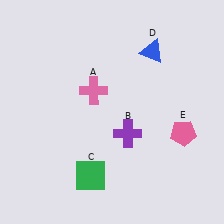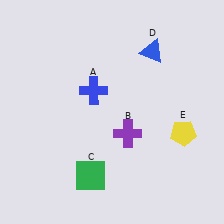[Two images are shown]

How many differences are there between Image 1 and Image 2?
There are 2 differences between the two images.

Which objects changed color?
A changed from pink to blue. E changed from pink to yellow.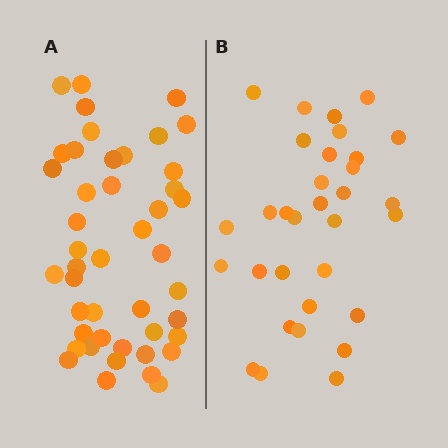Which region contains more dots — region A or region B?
Region A (the left region) has more dots.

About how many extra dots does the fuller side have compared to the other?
Region A has approximately 15 more dots than region B.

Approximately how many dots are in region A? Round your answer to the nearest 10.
About 40 dots. (The exact count is 45, which rounds to 40.)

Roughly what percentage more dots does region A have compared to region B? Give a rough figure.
About 40% more.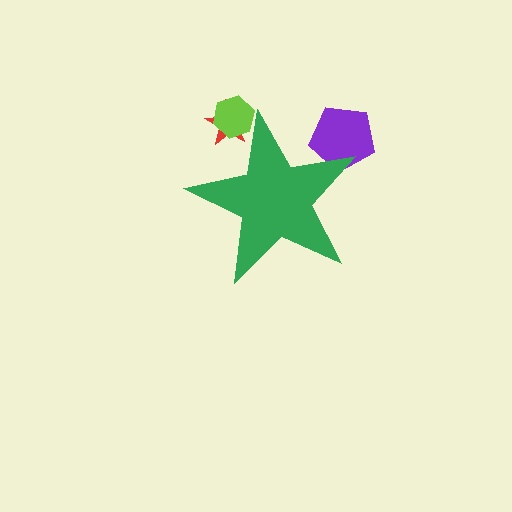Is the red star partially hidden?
Yes, the red star is partially hidden behind the green star.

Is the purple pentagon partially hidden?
Yes, the purple pentagon is partially hidden behind the green star.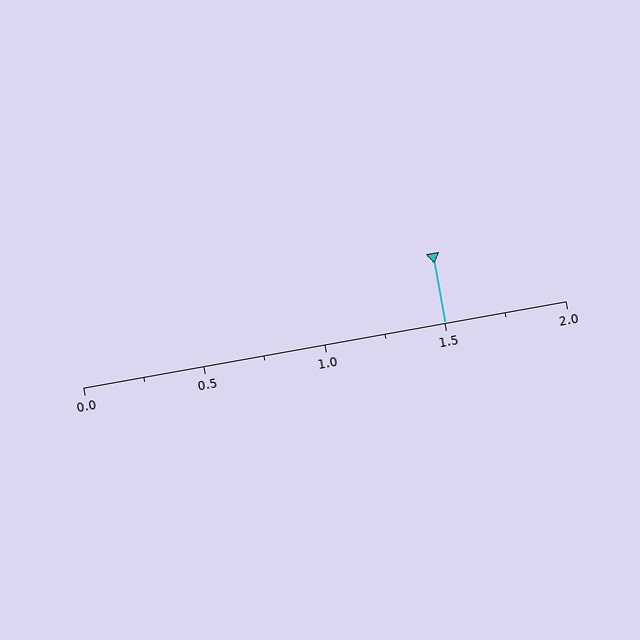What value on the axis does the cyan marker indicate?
The marker indicates approximately 1.5.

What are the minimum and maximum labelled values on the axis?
The axis runs from 0.0 to 2.0.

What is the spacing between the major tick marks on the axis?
The major ticks are spaced 0.5 apart.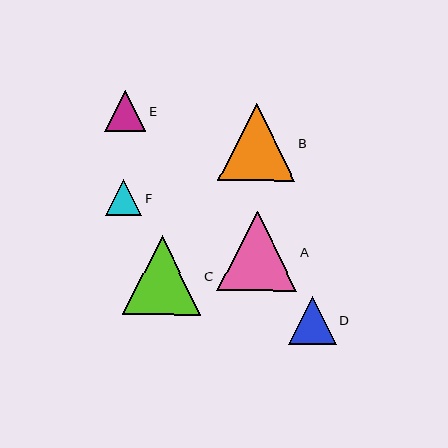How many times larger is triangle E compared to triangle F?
Triangle E is approximately 1.1 times the size of triangle F.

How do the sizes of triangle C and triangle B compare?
Triangle C and triangle B are approximately the same size.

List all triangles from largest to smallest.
From largest to smallest: A, C, B, D, E, F.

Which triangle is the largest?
Triangle A is the largest with a size of approximately 79 pixels.